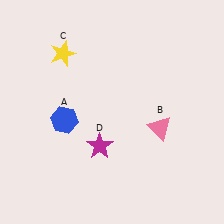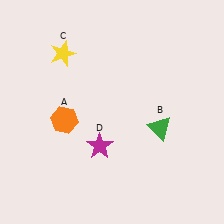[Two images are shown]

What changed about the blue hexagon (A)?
In Image 1, A is blue. In Image 2, it changed to orange.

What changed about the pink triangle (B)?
In Image 1, B is pink. In Image 2, it changed to green.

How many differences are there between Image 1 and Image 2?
There are 2 differences between the two images.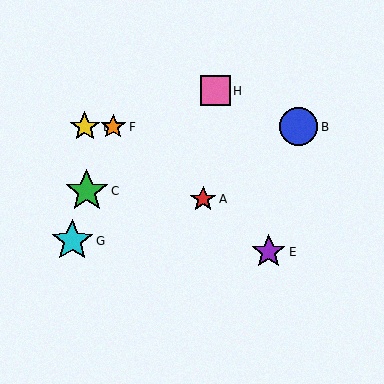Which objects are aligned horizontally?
Objects B, D, F are aligned horizontally.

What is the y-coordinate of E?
Object E is at y≈252.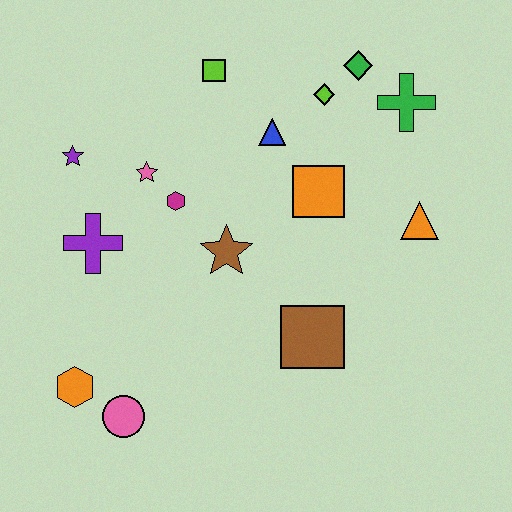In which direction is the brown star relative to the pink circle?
The brown star is above the pink circle.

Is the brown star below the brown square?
No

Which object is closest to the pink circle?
The orange hexagon is closest to the pink circle.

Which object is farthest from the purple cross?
The green cross is farthest from the purple cross.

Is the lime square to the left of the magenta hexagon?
No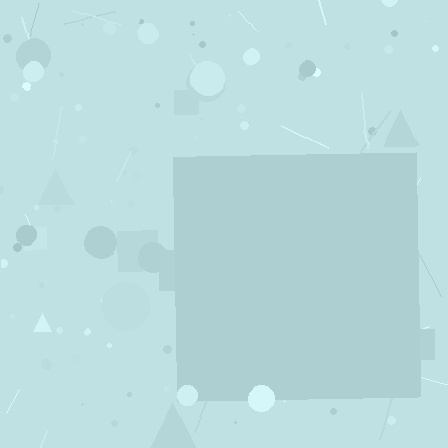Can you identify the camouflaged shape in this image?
The camouflaged shape is a square.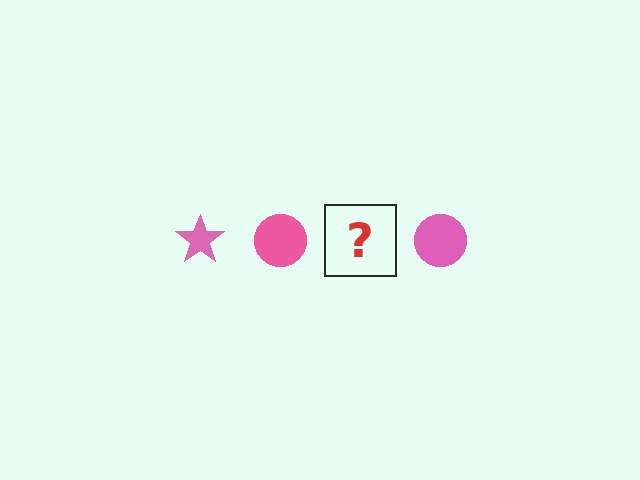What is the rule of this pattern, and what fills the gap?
The rule is that the pattern cycles through star, circle shapes in pink. The gap should be filled with a pink star.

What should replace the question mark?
The question mark should be replaced with a pink star.